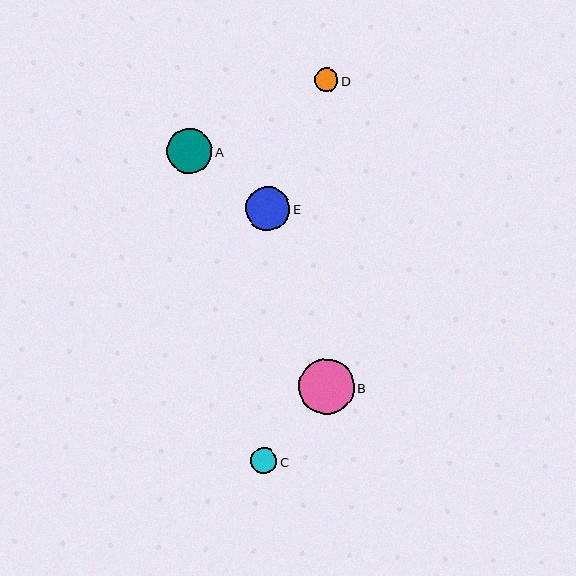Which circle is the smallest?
Circle D is the smallest with a size of approximately 24 pixels.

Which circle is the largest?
Circle B is the largest with a size of approximately 55 pixels.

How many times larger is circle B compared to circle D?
Circle B is approximately 2.3 times the size of circle D.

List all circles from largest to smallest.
From largest to smallest: B, A, E, C, D.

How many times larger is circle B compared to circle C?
Circle B is approximately 2.1 times the size of circle C.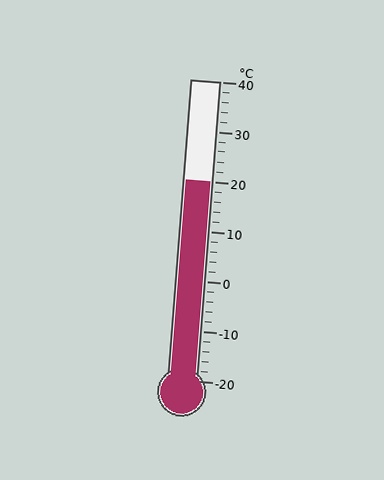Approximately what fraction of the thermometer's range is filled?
The thermometer is filled to approximately 65% of its range.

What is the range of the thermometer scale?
The thermometer scale ranges from -20°C to 40°C.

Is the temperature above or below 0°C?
The temperature is above 0°C.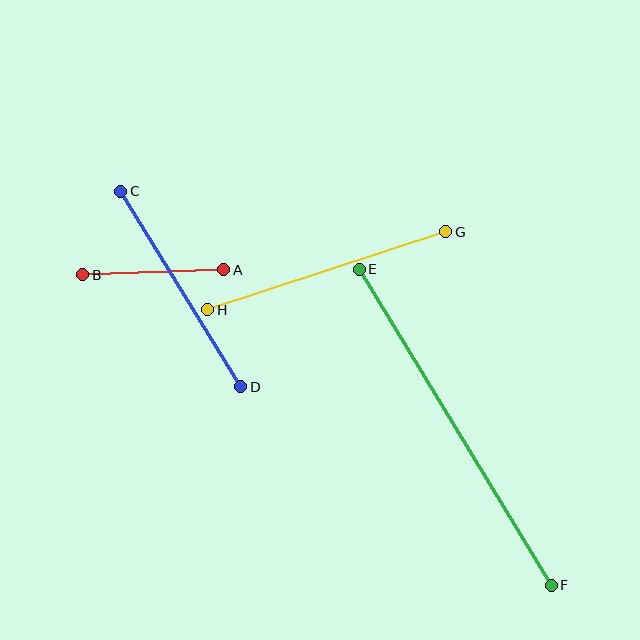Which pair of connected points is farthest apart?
Points E and F are farthest apart.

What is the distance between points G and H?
The distance is approximately 251 pixels.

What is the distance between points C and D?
The distance is approximately 230 pixels.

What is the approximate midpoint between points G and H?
The midpoint is at approximately (327, 271) pixels.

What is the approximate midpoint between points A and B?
The midpoint is at approximately (153, 272) pixels.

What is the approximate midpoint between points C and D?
The midpoint is at approximately (181, 289) pixels.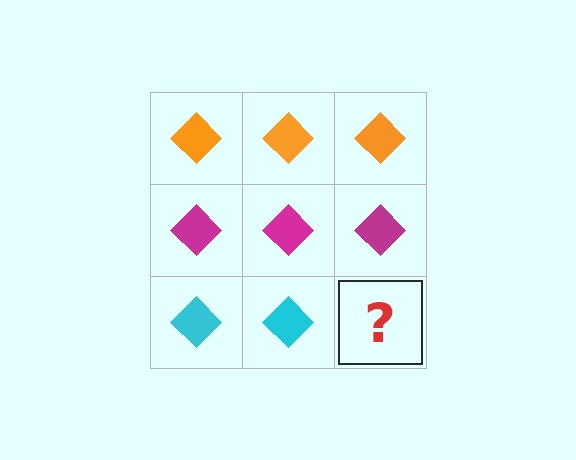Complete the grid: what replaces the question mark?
The question mark should be replaced with a cyan diamond.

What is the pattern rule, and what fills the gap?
The rule is that each row has a consistent color. The gap should be filled with a cyan diamond.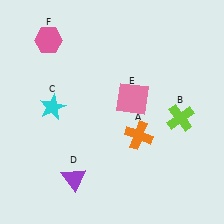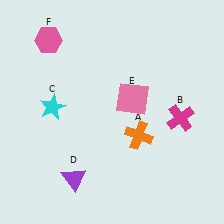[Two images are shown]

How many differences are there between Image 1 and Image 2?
There is 1 difference between the two images.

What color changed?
The cross (B) changed from lime in Image 1 to magenta in Image 2.